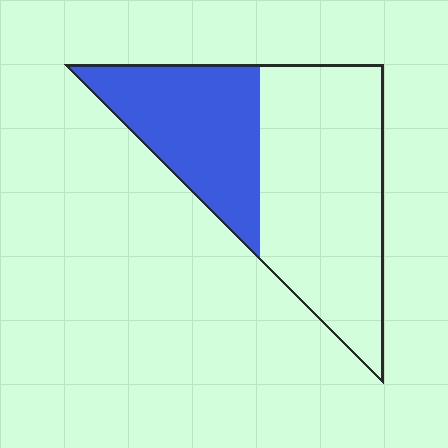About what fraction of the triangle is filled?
About three eighths (3/8).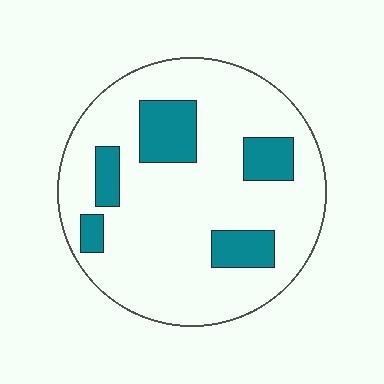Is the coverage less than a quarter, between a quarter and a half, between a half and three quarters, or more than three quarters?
Less than a quarter.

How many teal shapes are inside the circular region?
5.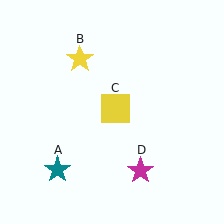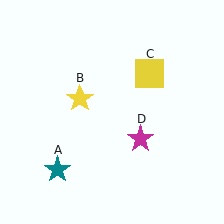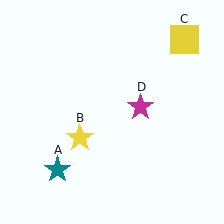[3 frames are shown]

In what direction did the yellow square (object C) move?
The yellow square (object C) moved up and to the right.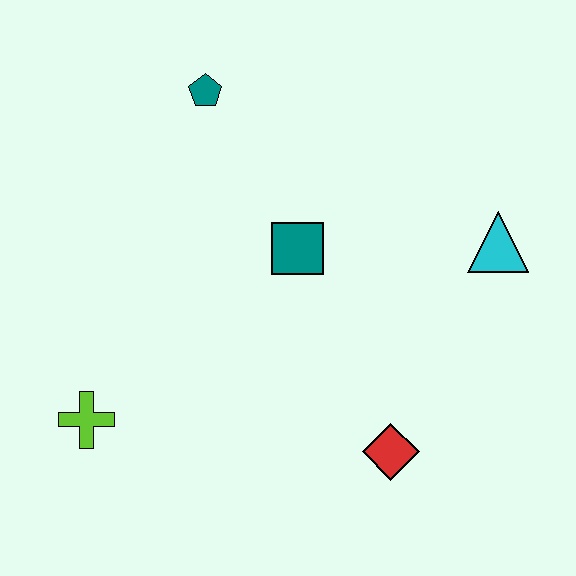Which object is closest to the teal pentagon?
The teal square is closest to the teal pentagon.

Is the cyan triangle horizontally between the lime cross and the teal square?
No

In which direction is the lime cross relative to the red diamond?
The lime cross is to the left of the red diamond.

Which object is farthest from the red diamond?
The teal pentagon is farthest from the red diamond.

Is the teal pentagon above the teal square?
Yes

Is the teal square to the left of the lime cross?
No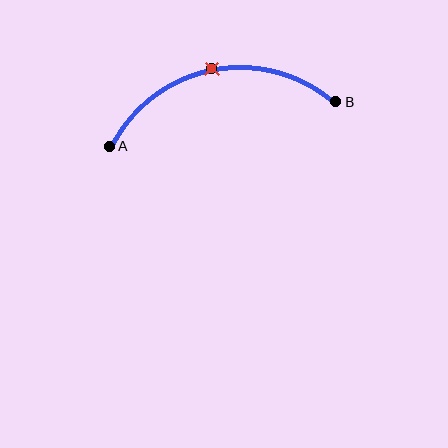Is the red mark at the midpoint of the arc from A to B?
Yes. The red mark lies on the arc at equal arc-length from both A and B — it is the arc midpoint.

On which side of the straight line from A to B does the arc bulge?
The arc bulges above the straight line connecting A and B.